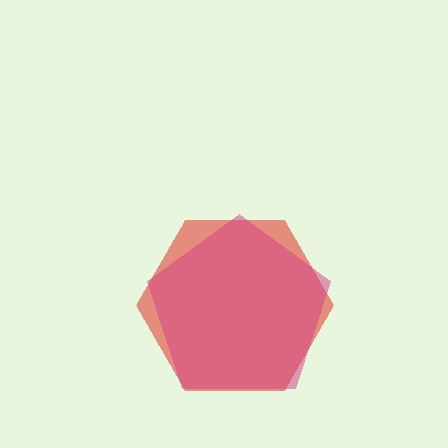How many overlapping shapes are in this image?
There are 2 overlapping shapes in the image.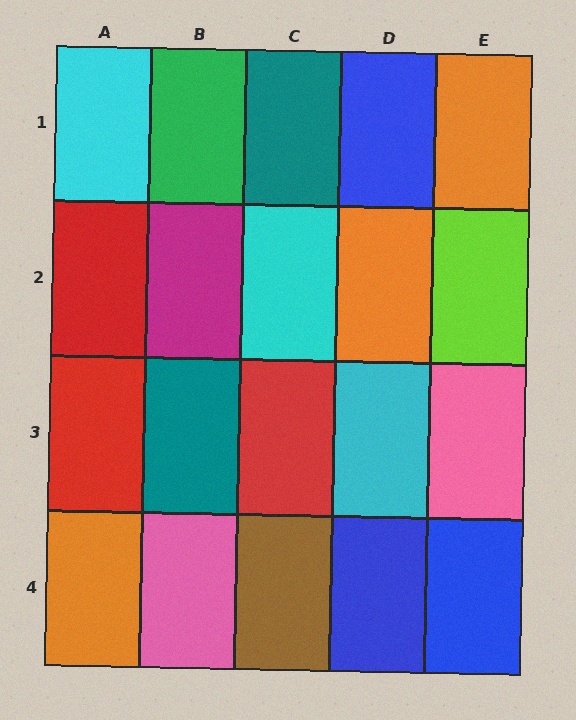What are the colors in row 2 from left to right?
Red, magenta, cyan, orange, lime.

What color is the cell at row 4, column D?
Blue.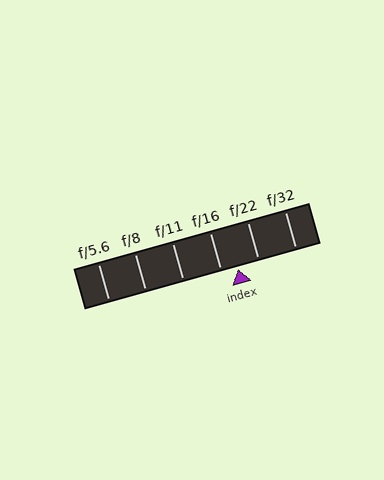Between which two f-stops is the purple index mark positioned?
The index mark is between f/16 and f/22.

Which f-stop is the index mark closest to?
The index mark is closest to f/16.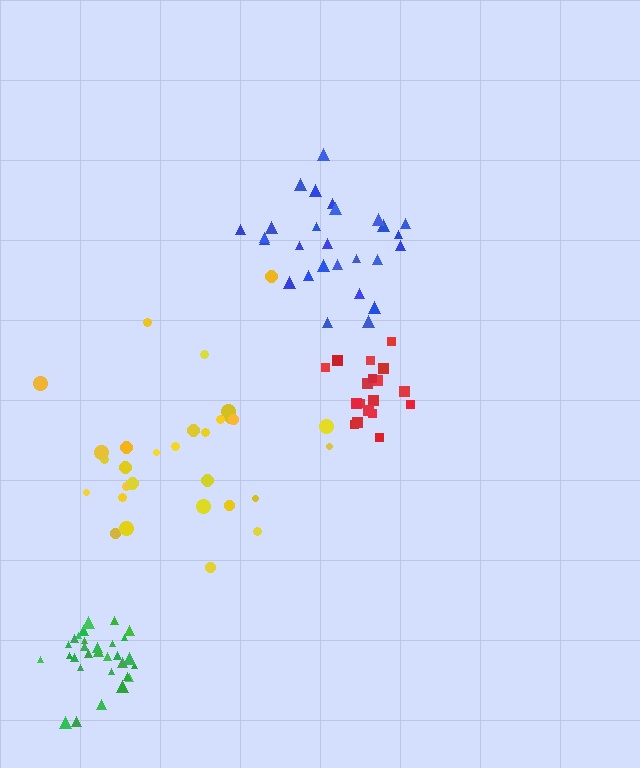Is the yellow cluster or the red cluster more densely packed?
Red.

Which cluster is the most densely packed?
Green.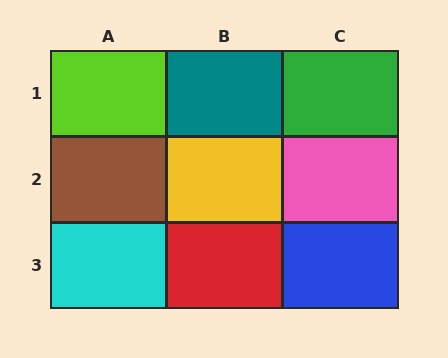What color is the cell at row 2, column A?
Brown.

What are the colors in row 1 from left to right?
Lime, teal, green.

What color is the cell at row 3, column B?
Red.